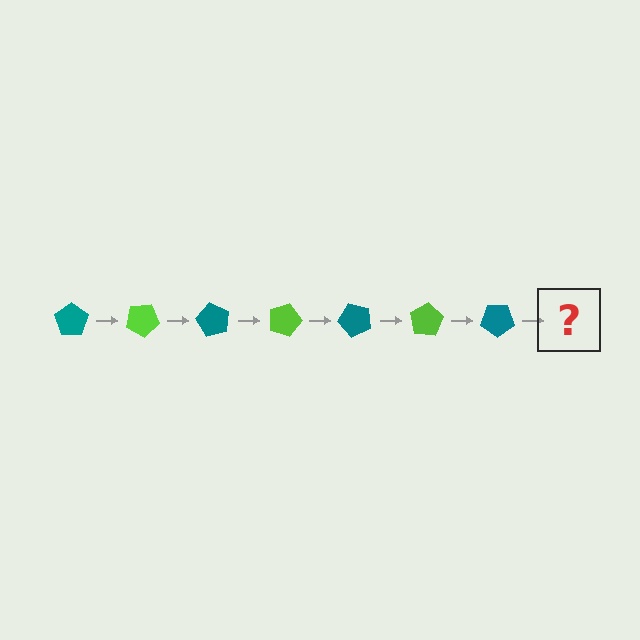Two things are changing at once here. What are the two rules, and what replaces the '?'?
The two rules are that it rotates 30 degrees each step and the color cycles through teal and lime. The '?' should be a lime pentagon, rotated 210 degrees from the start.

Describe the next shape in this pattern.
It should be a lime pentagon, rotated 210 degrees from the start.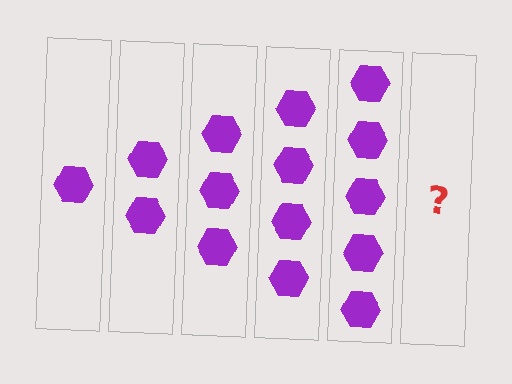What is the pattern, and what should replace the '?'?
The pattern is that each step adds one more hexagon. The '?' should be 6 hexagons.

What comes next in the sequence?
The next element should be 6 hexagons.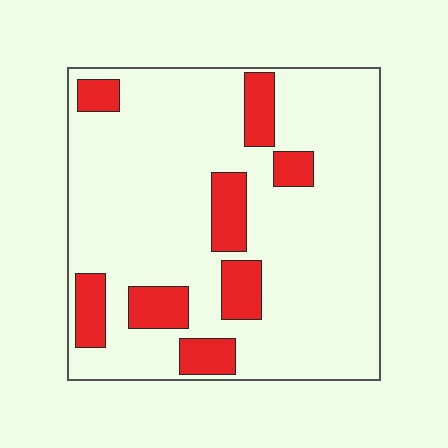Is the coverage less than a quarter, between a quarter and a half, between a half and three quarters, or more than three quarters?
Less than a quarter.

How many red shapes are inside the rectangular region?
8.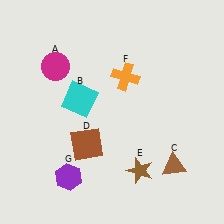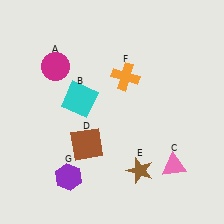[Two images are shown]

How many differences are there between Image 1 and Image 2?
There is 1 difference between the two images.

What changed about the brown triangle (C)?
In Image 1, C is brown. In Image 2, it changed to pink.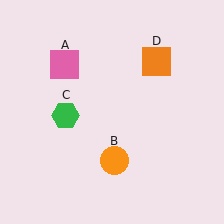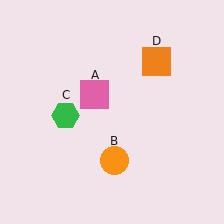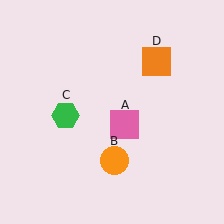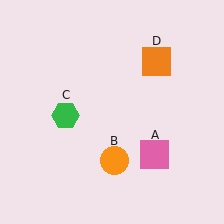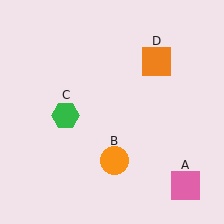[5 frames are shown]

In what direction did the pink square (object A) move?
The pink square (object A) moved down and to the right.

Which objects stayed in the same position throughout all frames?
Orange circle (object B) and green hexagon (object C) and orange square (object D) remained stationary.